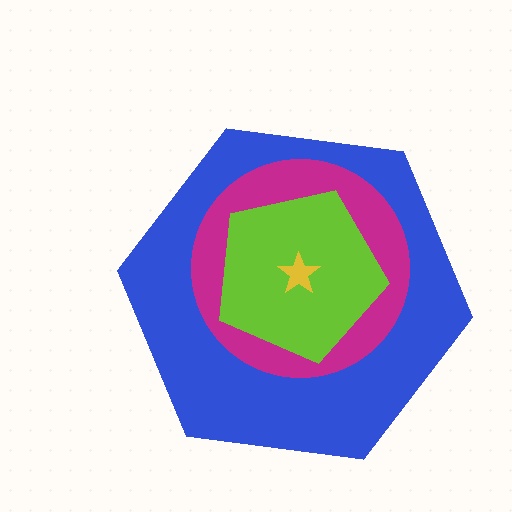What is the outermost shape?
The blue hexagon.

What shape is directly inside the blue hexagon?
The magenta circle.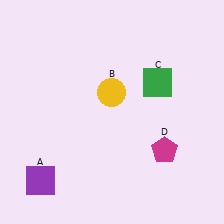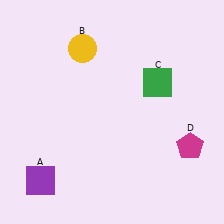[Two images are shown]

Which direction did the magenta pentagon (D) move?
The magenta pentagon (D) moved right.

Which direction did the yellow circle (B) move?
The yellow circle (B) moved up.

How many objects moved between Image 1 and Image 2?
2 objects moved between the two images.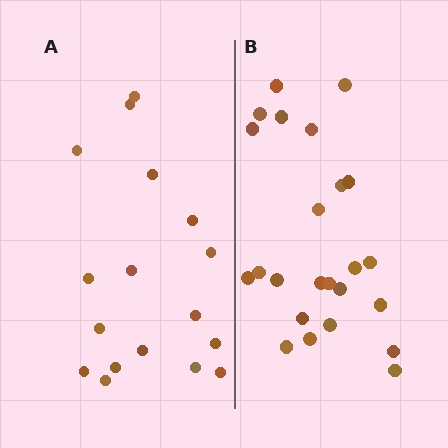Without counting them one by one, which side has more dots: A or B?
Region B (the right region) has more dots.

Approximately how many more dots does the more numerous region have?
Region B has roughly 8 or so more dots than region A.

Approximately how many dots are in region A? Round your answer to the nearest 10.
About 20 dots. (The exact count is 17, which rounds to 20.)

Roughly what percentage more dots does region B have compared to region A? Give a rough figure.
About 40% more.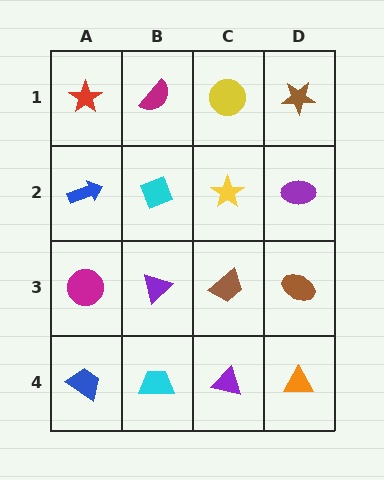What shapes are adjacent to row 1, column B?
A cyan diamond (row 2, column B), a red star (row 1, column A), a yellow circle (row 1, column C).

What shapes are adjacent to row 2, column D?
A brown star (row 1, column D), a brown ellipse (row 3, column D), a yellow star (row 2, column C).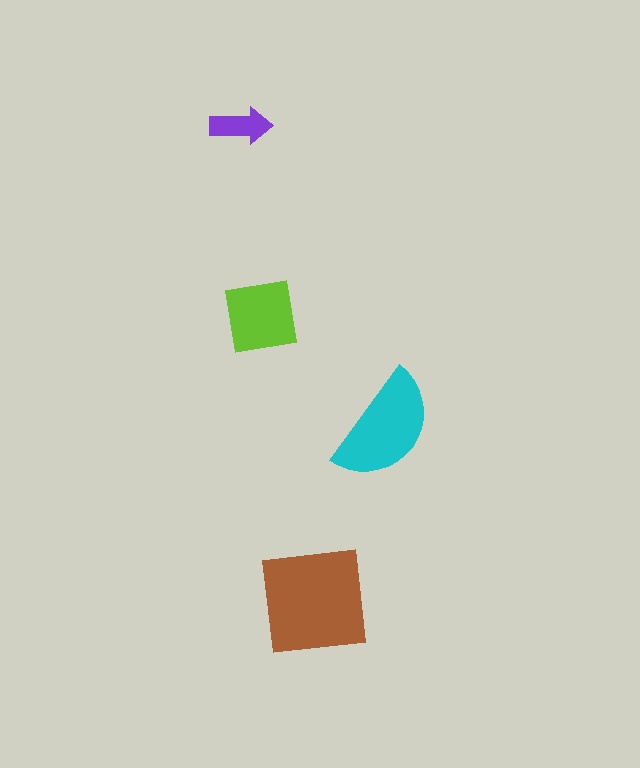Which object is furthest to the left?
The purple arrow is leftmost.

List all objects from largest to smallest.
The brown square, the cyan semicircle, the lime square, the purple arrow.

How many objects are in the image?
There are 4 objects in the image.